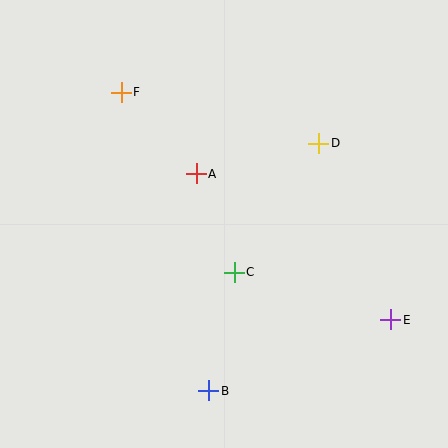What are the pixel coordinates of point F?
Point F is at (121, 92).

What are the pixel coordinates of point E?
Point E is at (391, 320).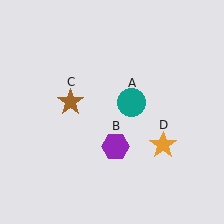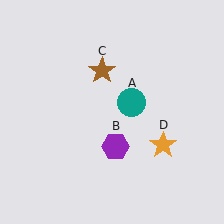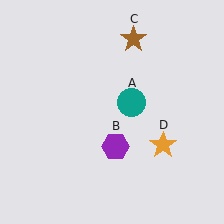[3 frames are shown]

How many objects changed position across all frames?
1 object changed position: brown star (object C).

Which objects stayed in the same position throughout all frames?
Teal circle (object A) and purple hexagon (object B) and orange star (object D) remained stationary.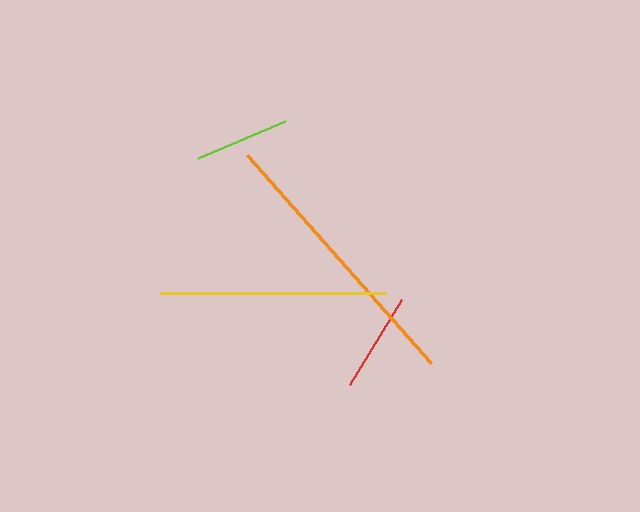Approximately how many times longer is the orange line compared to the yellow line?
The orange line is approximately 1.2 times the length of the yellow line.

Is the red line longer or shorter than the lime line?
The red line is longer than the lime line.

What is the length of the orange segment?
The orange segment is approximately 278 pixels long.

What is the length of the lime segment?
The lime segment is approximately 94 pixels long.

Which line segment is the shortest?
The lime line is the shortest at approximately 94 pixels.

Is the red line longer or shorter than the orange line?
The orange line is longer than the red line.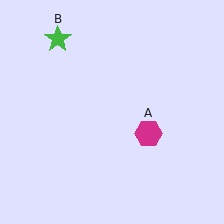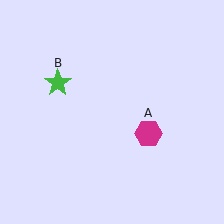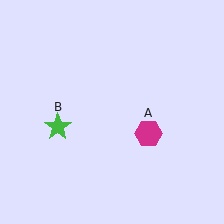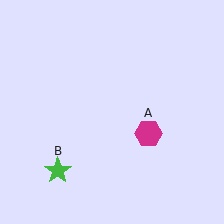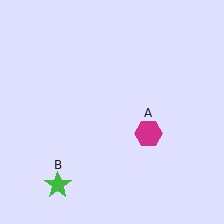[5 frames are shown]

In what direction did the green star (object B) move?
The green star (object B) moved down.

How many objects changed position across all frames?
1 object changed position: green star (object B).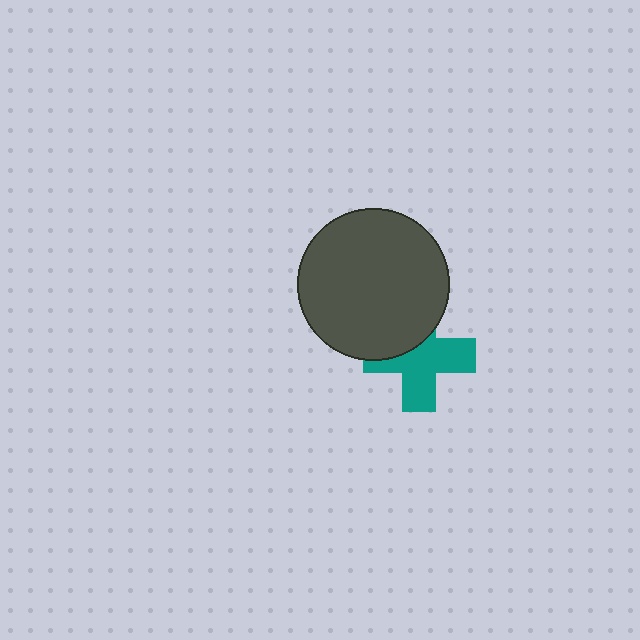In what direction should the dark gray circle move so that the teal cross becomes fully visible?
The dark gray circle should move up. That is the shortest direction to clear the overlap and leave the teal cross fully visible.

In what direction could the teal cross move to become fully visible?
The teal cross could move down. That would shift it out from behind the dark gray circle entirely.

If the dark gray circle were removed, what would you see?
You would see the complete teal cross.